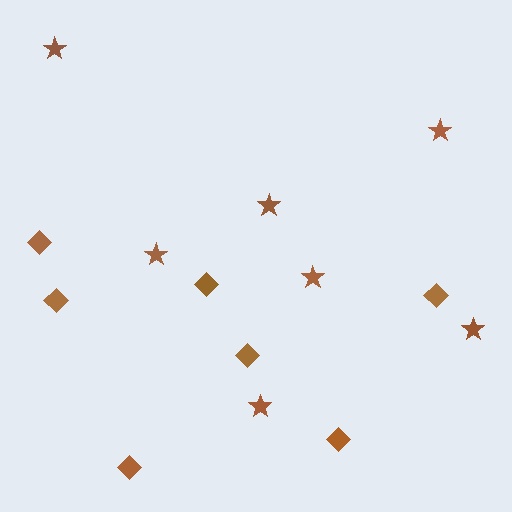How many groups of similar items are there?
There are 2 groups: one group of diamonds (7) and one group of stars (7).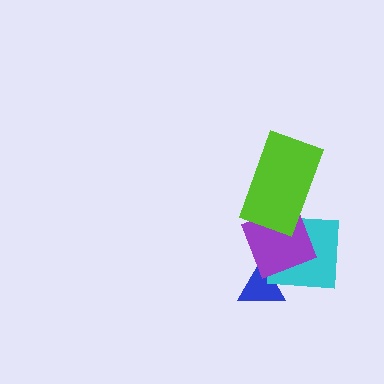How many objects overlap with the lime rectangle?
1 object overlaps with the lime rectangle.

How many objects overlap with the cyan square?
2 objects overlap with the cyan square.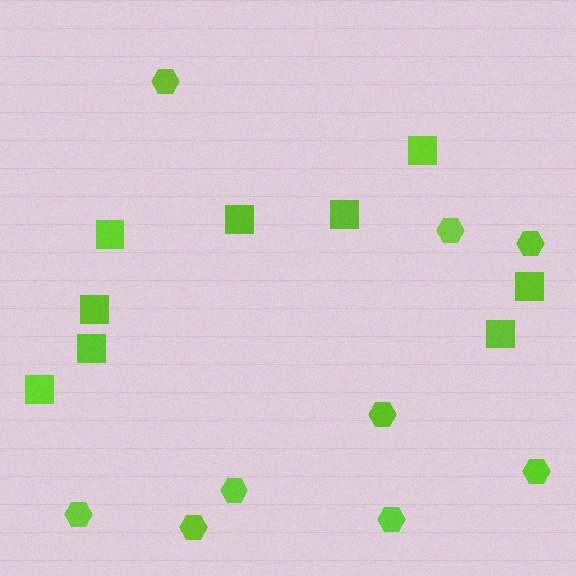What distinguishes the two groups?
There are 2 groups: one group of hexagons (9) and one group of squares (9).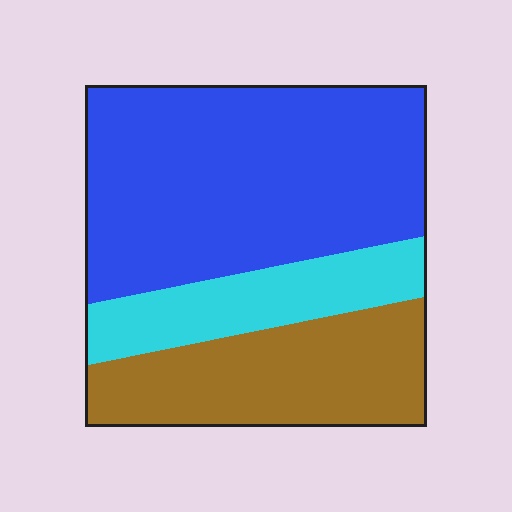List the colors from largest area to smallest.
From largest to smallest: blue, brown, cyan.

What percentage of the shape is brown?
Brown covers around 30% of the shape.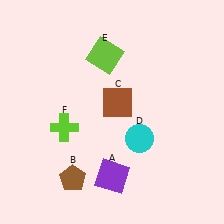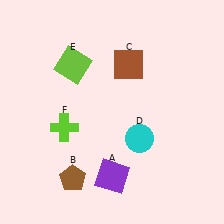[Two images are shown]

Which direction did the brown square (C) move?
The brown square (C) moved up.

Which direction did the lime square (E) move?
The lime square (E) moved left.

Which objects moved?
The objects that moved are: the brown square (C), the lime square (E).